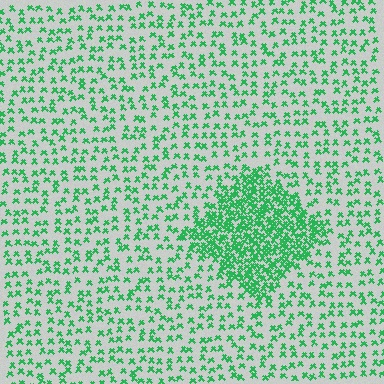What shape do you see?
I see a diamond.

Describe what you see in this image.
The image contains small green elements arranged at two different densities. A diamond-shaped region is visible where the elements are more densely packed than the surrounding area.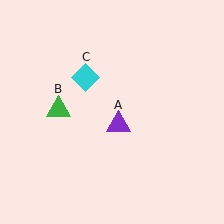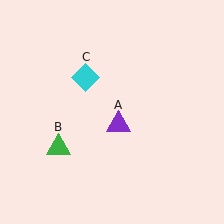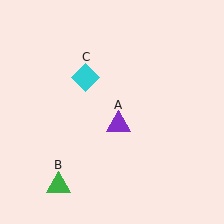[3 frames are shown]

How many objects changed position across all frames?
1 object changed position: green triangle (object B).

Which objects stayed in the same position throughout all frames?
Purple triangle (object A) and cyan diamond (object C) remained stationary.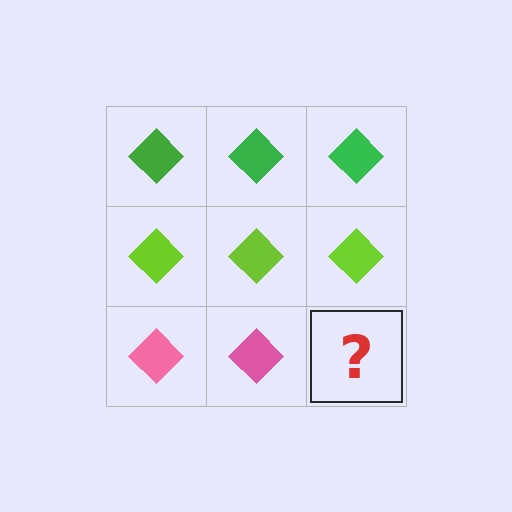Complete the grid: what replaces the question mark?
The question mark should be replaced with a pink diamond.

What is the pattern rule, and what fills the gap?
The rule is that each row has a consistent color. The gap should be filled with a pink diamond.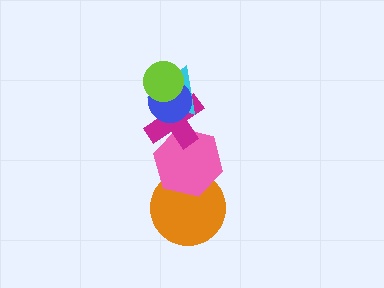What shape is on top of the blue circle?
The lime circle is on top of the blue circle.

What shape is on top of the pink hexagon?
The magenta cross is on top of the pink hexagon.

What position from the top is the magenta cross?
The magenta cross is 4th from the top.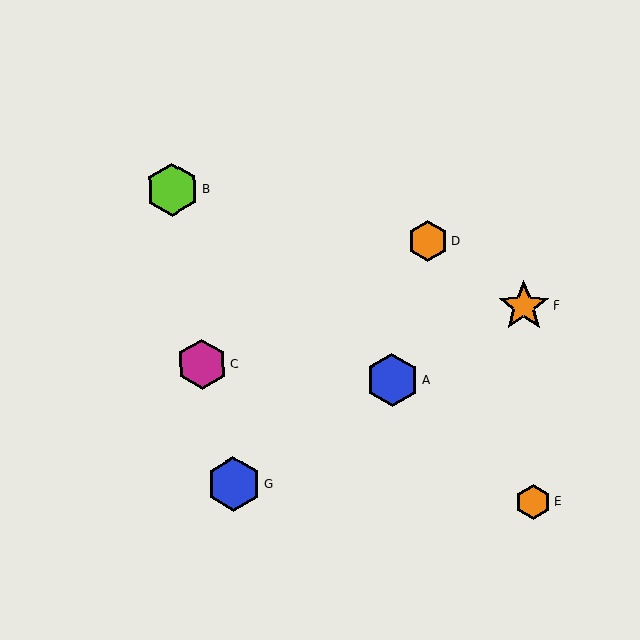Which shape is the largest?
The blue hexagon (labeled G) is the largest.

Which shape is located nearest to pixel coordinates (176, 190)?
The lime hexagon (labeled B) at (172, 190) is nearest to that location.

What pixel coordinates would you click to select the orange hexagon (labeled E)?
Click at (533, 502) to select the orange hexagon E.